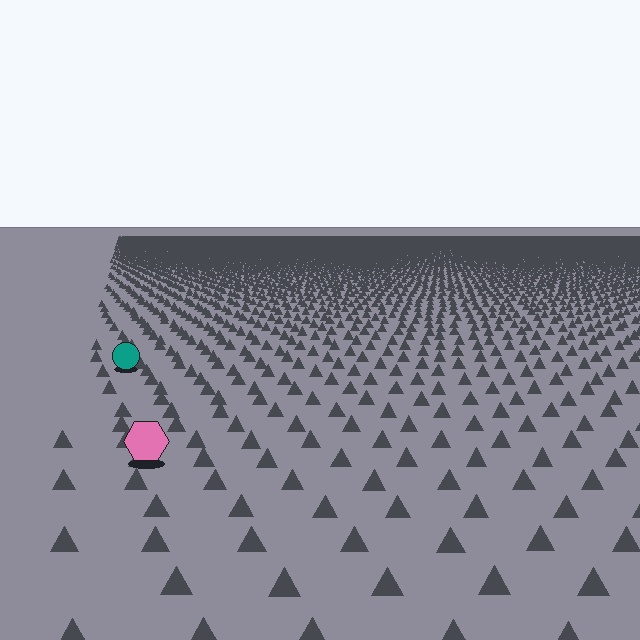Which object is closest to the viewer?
The pink hexagon is closest. The texture marks near it are larger and more spread out.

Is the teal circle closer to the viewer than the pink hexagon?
No. The pink hexagon is closer — you can tell from the texture gradient: the ground texture is coarser near it.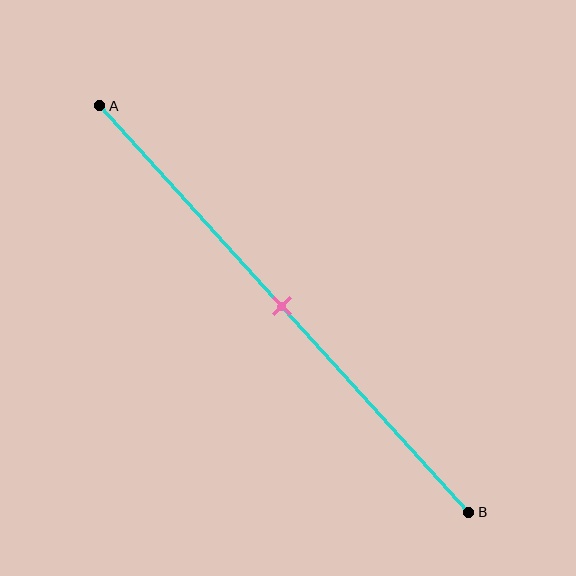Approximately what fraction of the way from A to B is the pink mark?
The pink mark is approximately 50% of the way from A to B.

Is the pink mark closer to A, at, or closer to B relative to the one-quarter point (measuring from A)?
The pink mark is closer to point B than the one-quarter point of segment AB.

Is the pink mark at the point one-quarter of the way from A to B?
No, the mark is at about 50% from A, not at the 25% one-quarter point.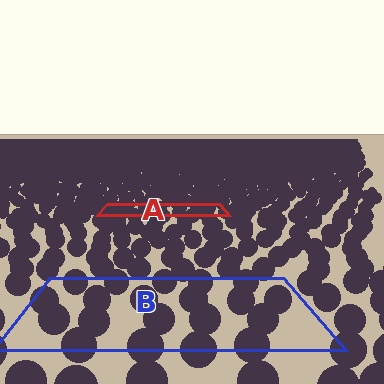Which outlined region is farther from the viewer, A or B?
Region A is farther from the viewer — the texture elements inside it appear smaller and more densely packed.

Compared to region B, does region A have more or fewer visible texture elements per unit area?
Region A has more texture elements per unit area — they are packed more densely because it is farther away.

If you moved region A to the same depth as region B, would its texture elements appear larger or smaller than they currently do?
They would appear larger. At a closer depth, the same texture elements are projected at a bigger on-screen size.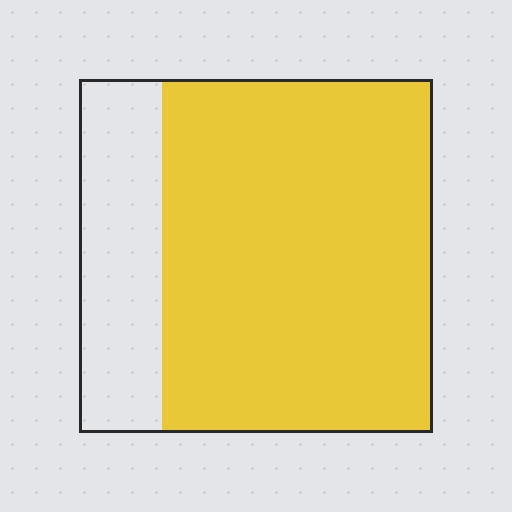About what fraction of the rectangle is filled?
About three quarters (3/4).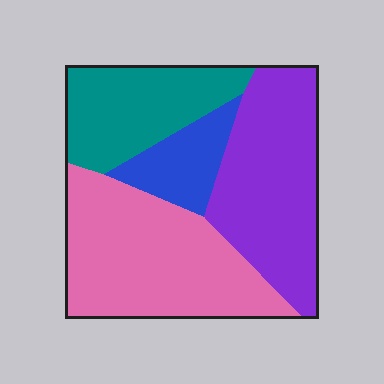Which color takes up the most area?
Pink, at roughly 35%.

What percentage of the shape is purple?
Purple covers roughly 30% of the shape.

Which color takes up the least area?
Blue, at roughly 10%.